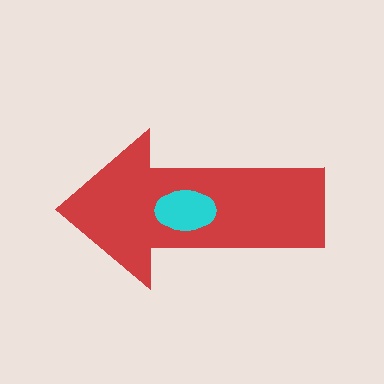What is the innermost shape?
The cyan ellipse.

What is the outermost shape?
The red arrow.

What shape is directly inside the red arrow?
The cyan ellipse.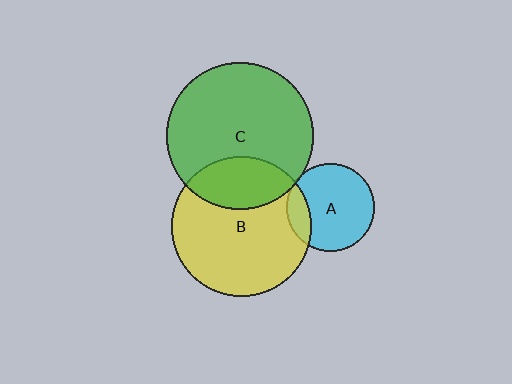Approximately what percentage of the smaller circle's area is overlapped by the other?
Approximately 25%.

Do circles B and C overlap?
Yes.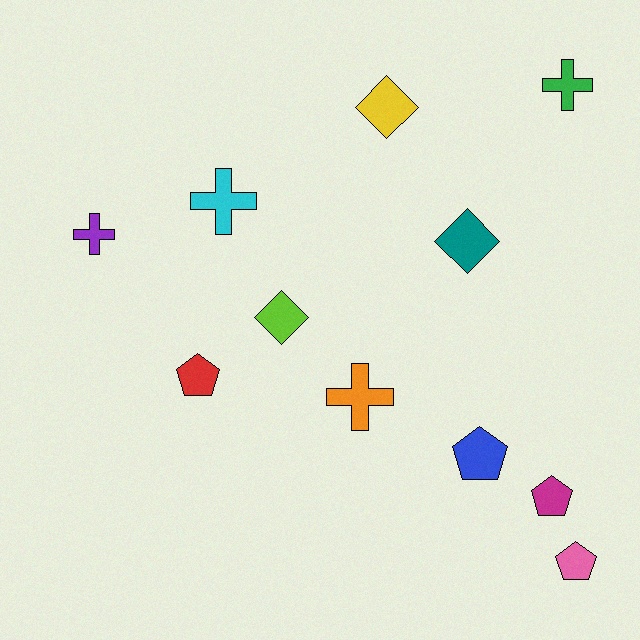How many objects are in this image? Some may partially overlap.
There are 11 objects.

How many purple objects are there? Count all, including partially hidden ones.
There is 1 purple object.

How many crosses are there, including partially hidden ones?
There are 4 crosses.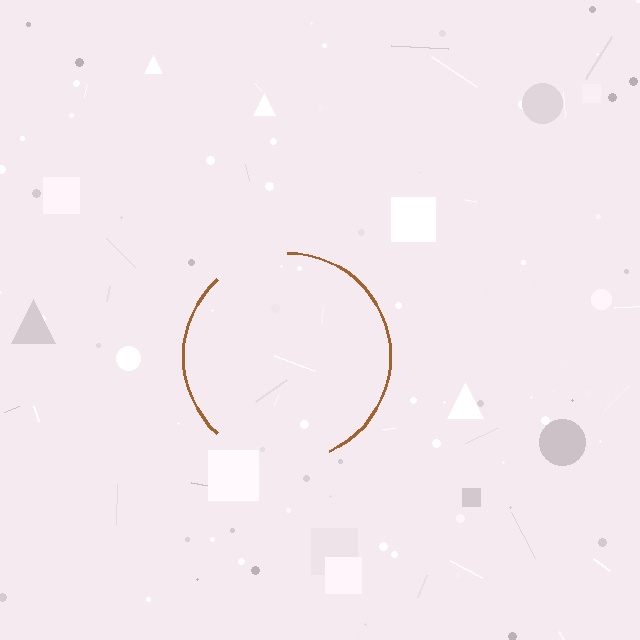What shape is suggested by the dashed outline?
The dashed outline suggests a circle.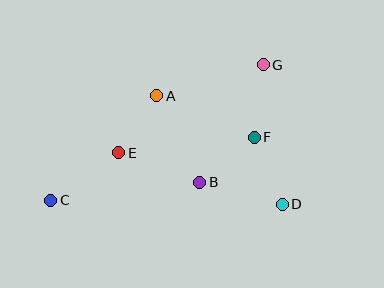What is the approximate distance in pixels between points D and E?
The distance between D and E is approximately 171 pixels.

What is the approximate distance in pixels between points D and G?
The distance between D and G is approximately 141 pixels.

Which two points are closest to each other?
Points A and E are closest to each other.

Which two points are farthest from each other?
Points C and G are farthest from each other.